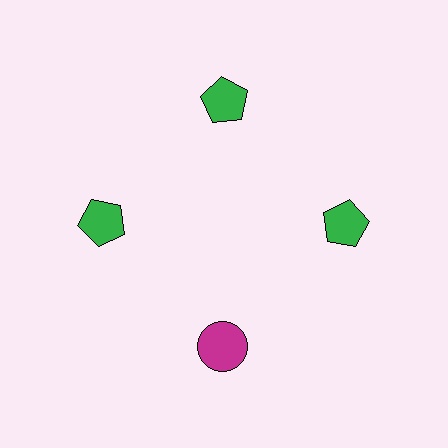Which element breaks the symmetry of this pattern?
The magenta circle at roughly the 6 o'clock position breaks the symmetry. All other shapes are green pentagons.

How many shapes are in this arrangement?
There are 4 shapes arranged in a ring pattern.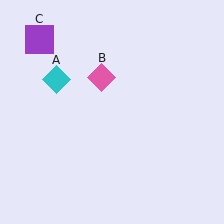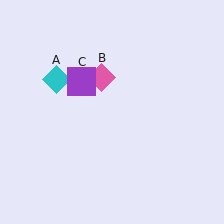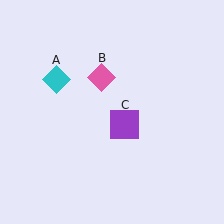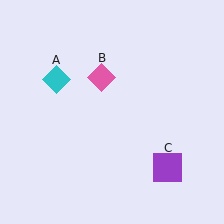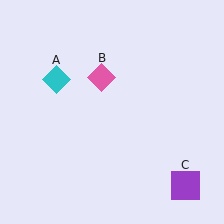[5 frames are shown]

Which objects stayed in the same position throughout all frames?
Cyan diamond (object A) and pink diamond (object B) remained stationary.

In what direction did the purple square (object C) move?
The purple square (object C) moved down and to the right.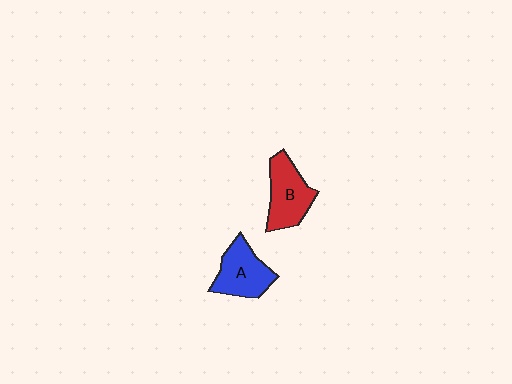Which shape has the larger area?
Shape B (red).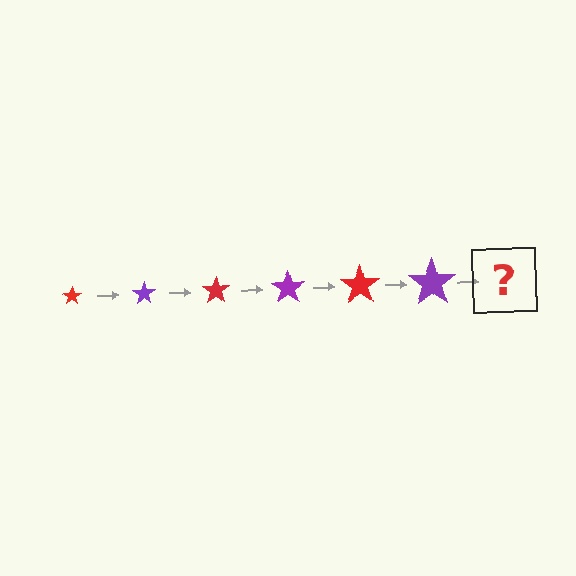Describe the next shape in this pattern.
It should be a red star, larger than the previous one.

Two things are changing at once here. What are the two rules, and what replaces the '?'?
The two rules are that the star grows larger each step and the color cycles through red and purple. The '?' should be a red star, larger than the previous one.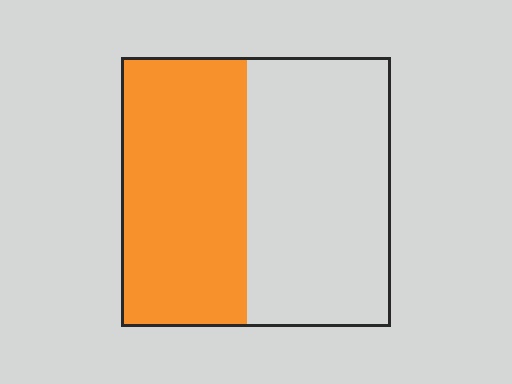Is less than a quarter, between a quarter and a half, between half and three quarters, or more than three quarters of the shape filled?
Between a quarter and a half.